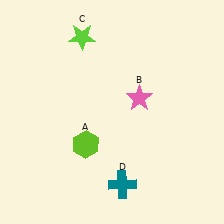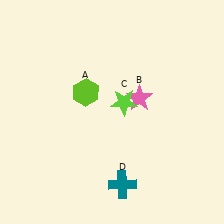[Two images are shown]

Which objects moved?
The objects that moved are: the lime hexagon (A), the lime star (C).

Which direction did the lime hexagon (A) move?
The lime hexagon (A) moved up.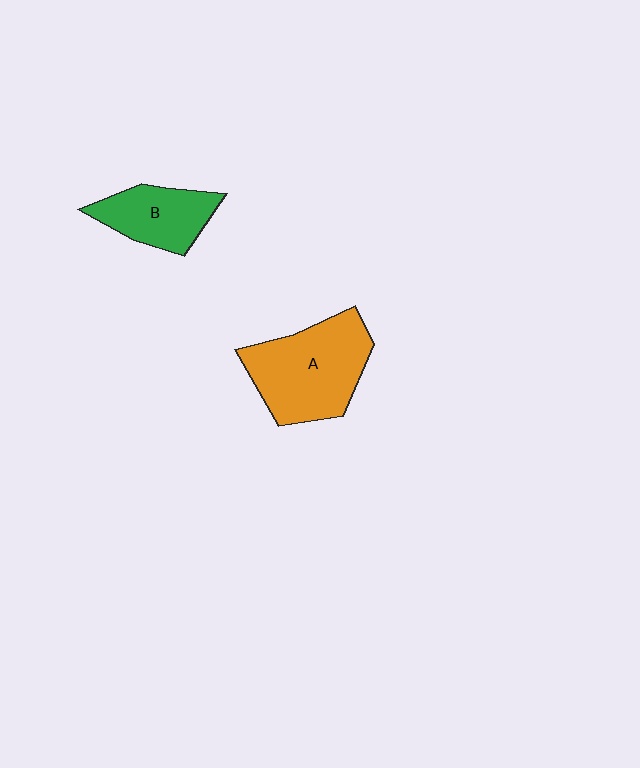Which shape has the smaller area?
Shape B (green).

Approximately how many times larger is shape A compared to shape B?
Approximately 1.6 times.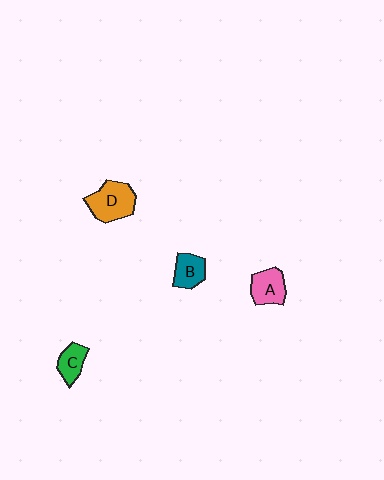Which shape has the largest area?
Shape D (orange).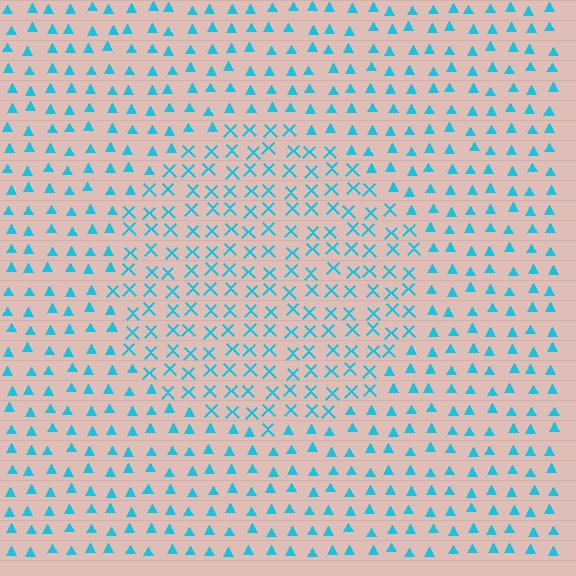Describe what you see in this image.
The image is filled with small cyan elements arranged in a uniform grid. A circle-shaped region contains X marks, while the surrounding area contains triangles. The boundary is defined purely by the change in element shape.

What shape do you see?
I see a circle.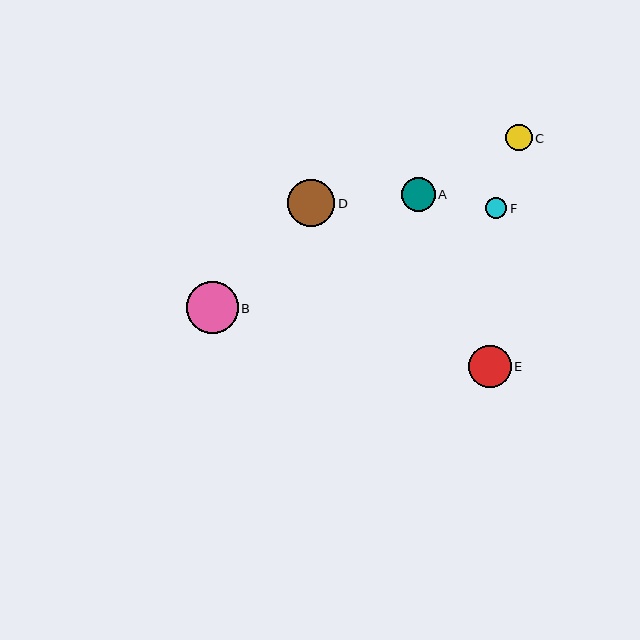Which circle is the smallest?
Circle F is the smallest with a size of approximately 21 pixels.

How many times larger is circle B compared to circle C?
Circle B is approximately 2.0 times the size of circle C.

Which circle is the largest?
Circle B is the largest with a size of approximately 52 pixels.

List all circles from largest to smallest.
From largest to smallest: B, D, E, A, C, F.